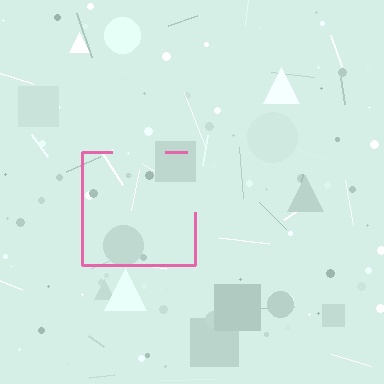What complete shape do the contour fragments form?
The contour fragments form a square.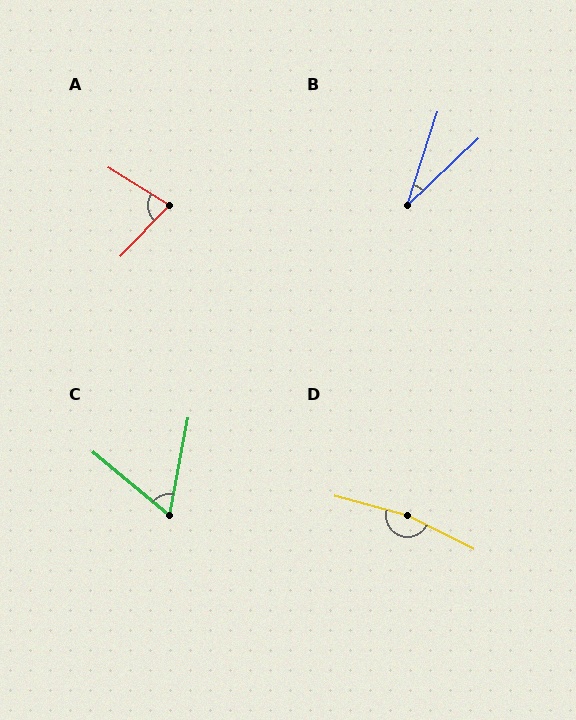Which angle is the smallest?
B, at approximately 29 degrees.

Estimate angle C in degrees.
Approximately 61 degrees.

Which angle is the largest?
D, at approximately 169 degrees.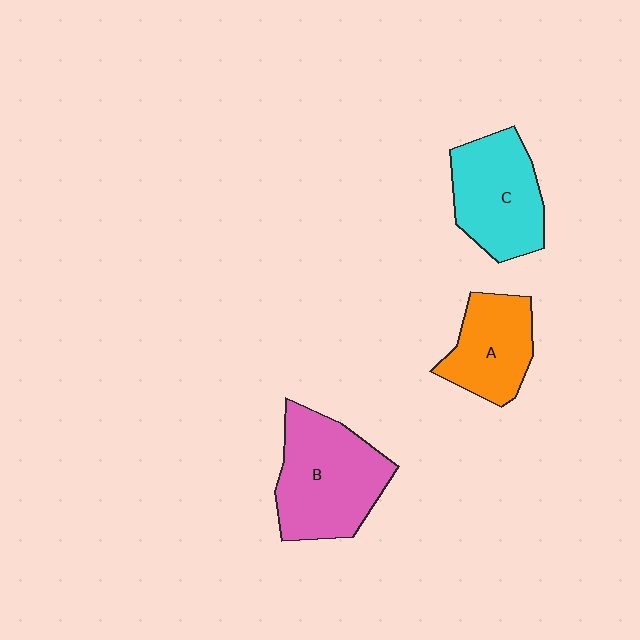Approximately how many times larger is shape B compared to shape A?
Approximately 1.5 times.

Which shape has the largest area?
Shape B (pink).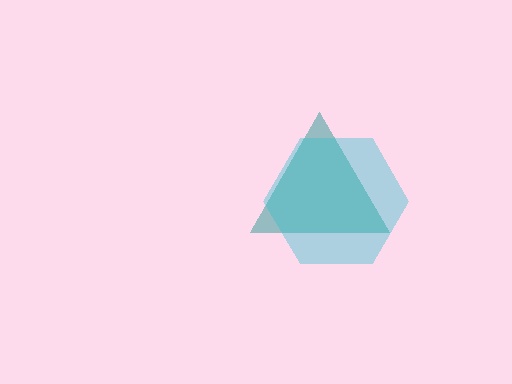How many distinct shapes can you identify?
There are 2 distinct shapes: a teal triangle, a cyan hexagon.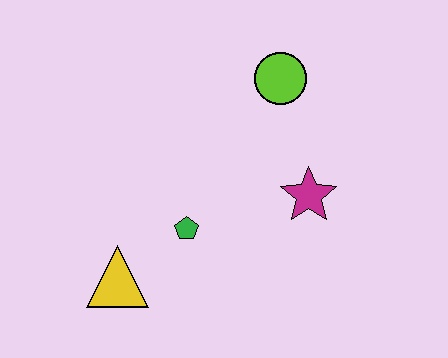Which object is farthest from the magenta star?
The yellow triangle is farthest from the magenta star.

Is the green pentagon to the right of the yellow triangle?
Yes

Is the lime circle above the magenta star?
Yes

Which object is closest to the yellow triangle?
The green pentagon is closest to the yellow triangle.